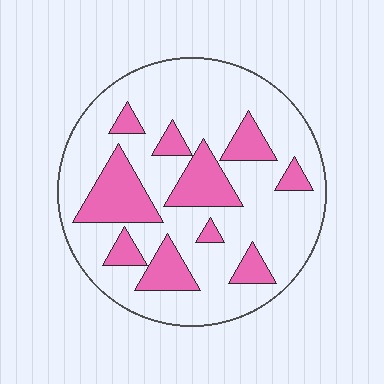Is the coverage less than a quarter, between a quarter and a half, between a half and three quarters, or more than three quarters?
Between a quarter and a half.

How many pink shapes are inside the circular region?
10.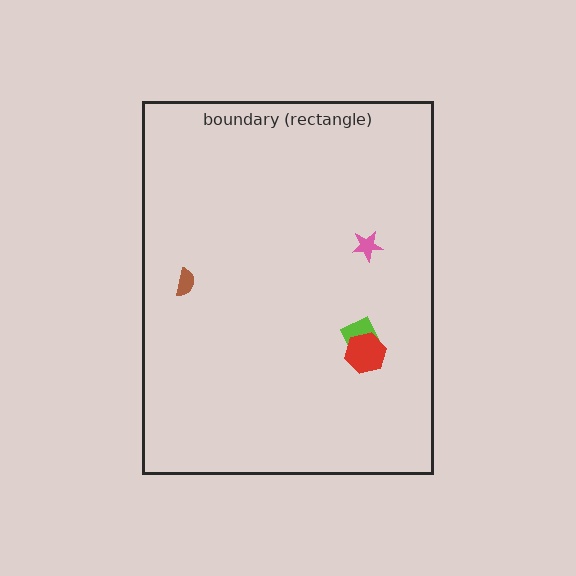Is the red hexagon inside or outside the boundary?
Inside.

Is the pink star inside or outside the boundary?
Inside.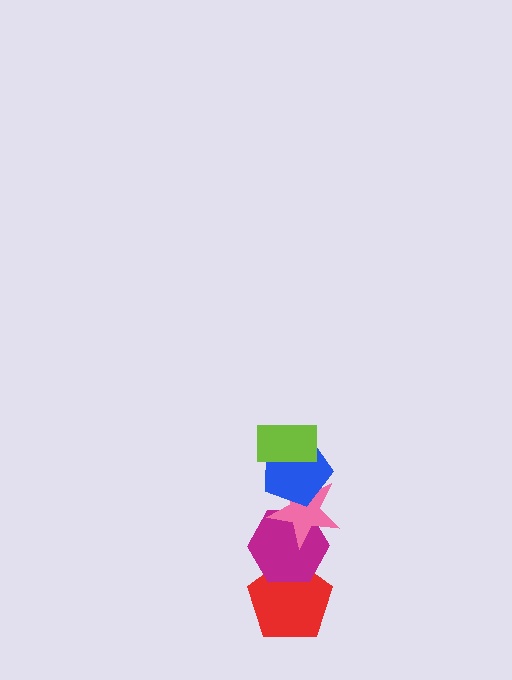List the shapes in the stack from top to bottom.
From top to bottom: the lime rectangle, the blue pentagon, the pink star, the magenta hexagon, the red pentagon.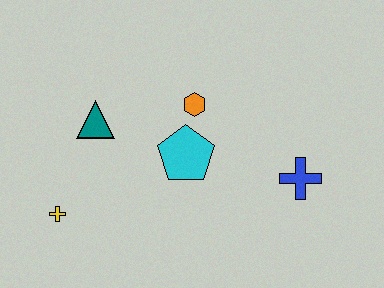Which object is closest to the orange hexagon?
The cyan pentagon is closest to the orange hexagon.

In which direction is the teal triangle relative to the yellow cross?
The teal triangle is above the yellow cross.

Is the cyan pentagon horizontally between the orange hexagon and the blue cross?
No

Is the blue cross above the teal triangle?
No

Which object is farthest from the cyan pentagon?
The yellow cross is farthest from the cyan pentagon.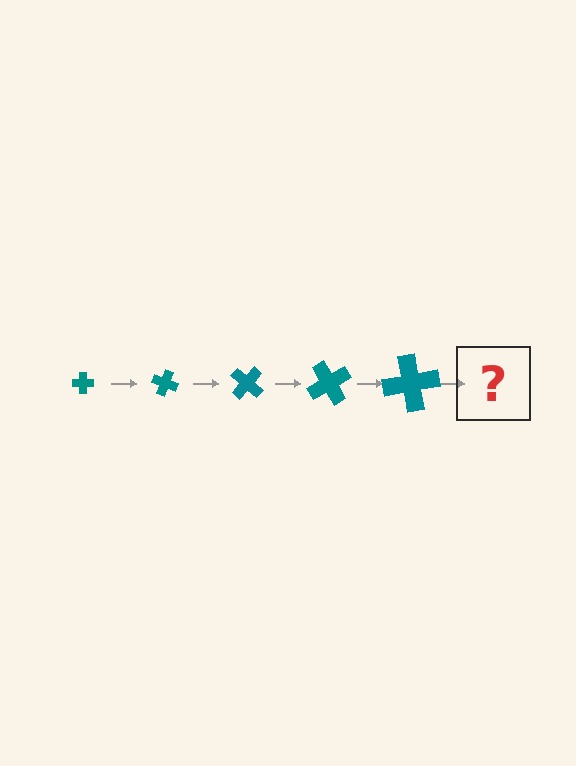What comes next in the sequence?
The next element should be a cross, larger than the previous one and rotated 100 degrees from the start.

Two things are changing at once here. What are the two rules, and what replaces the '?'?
The two rules are that the cross grows larger each step and it rotates 20 degrees each step. The '?' should be a cross, larger than the previous one and rotated 100 degrees from the start.